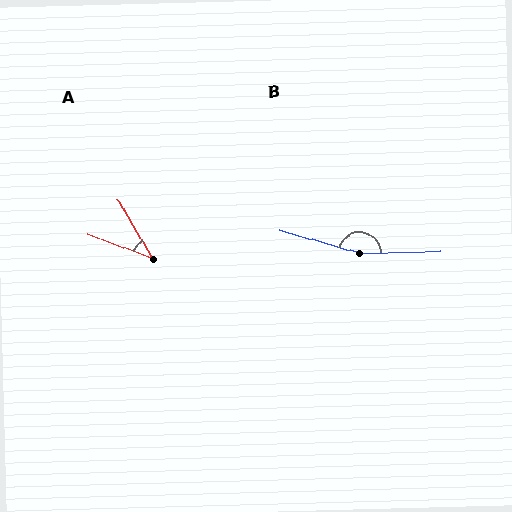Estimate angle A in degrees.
Approximately 40 degrees.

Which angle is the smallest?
A, at approximately 40 degrees.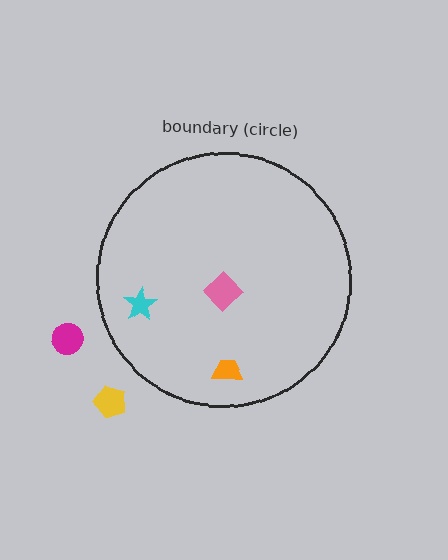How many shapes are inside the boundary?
3 inside, 2 outside.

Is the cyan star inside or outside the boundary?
Inside.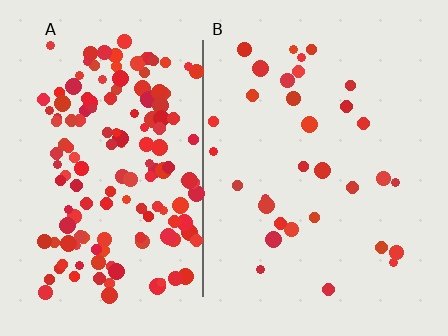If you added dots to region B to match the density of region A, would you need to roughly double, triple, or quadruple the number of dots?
Approximately quadruple.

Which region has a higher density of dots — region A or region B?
A (the left).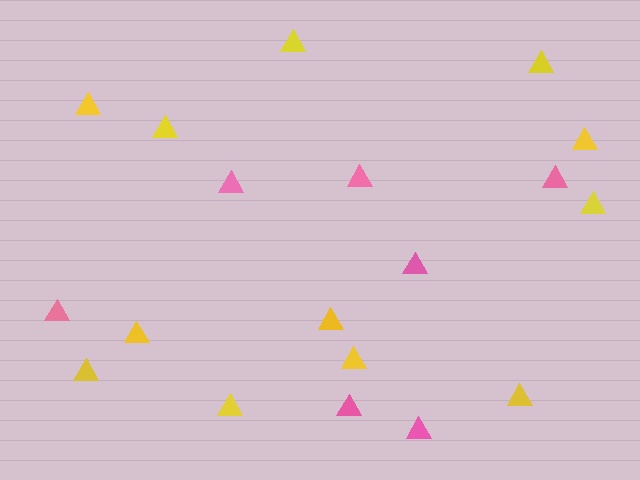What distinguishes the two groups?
There are 2 groups: one group of pink triangles (7) and one group of yellow triangles (12).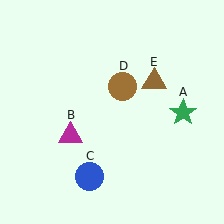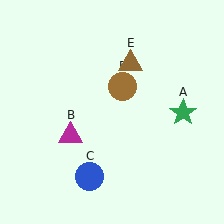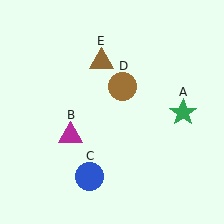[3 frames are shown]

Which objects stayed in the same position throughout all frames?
Green star (object A) and magenta triangle (object B) and blue circle (object C) and brown circle (object D) remained stationary.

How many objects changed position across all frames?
1 object changed position: brown triangle (object E).